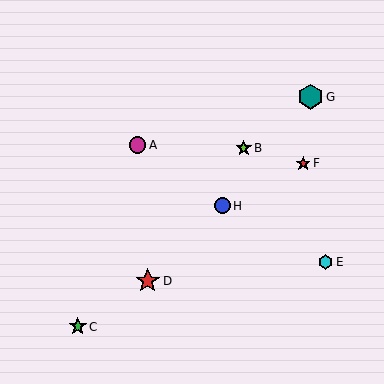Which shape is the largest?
The teal hexagon (labeled G) is the largest.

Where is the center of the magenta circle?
The center of the magenta circle is at (137, 145).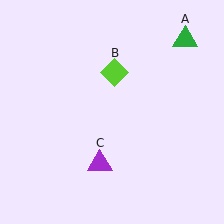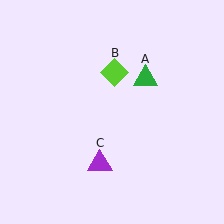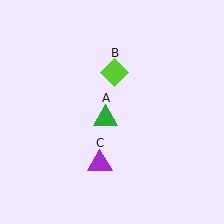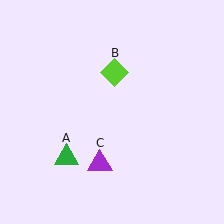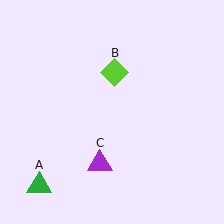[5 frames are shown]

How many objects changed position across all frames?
1 object changed position: green triangle (object A).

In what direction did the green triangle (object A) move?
The green triangle (object A) moved down and to the left.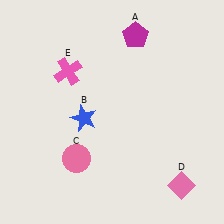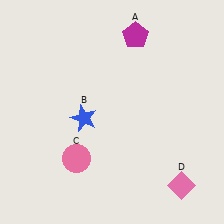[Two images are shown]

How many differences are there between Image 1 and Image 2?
There is 1 difference between the two images.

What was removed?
The pink cross (E) was removed in Image 2.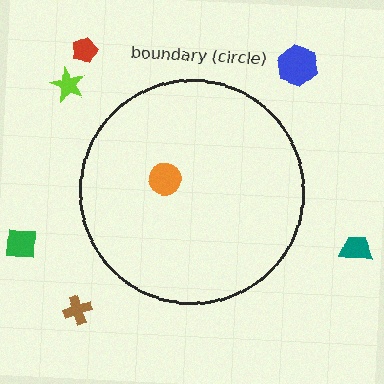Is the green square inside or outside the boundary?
Outside.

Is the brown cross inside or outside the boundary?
Outside.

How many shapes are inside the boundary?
1 inside, 6 outside.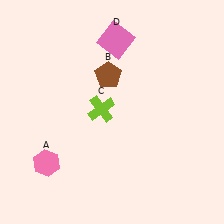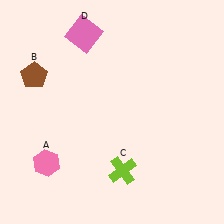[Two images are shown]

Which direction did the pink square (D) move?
The pink square (D) moved left.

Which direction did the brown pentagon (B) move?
The brown pentagon (B) moved left.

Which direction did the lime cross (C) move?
The lime cross (C) moved down.